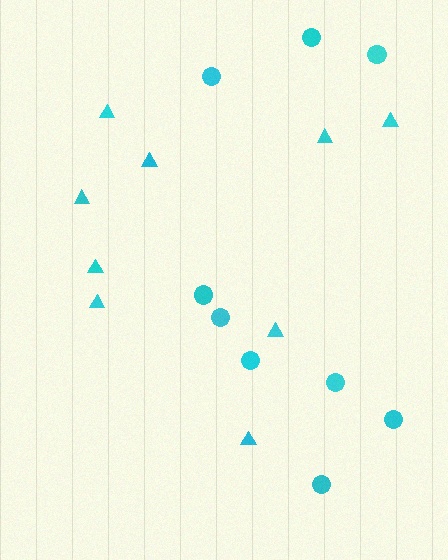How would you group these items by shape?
There are 2 groups: one group of triangles (9) and one group of circles (9).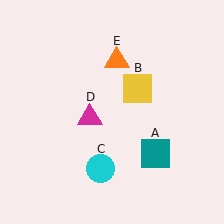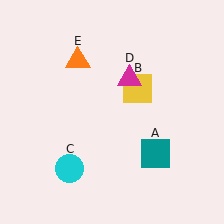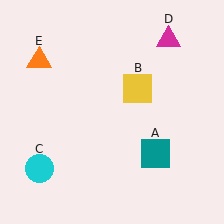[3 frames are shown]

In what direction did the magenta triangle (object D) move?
The magenta triangle (object D) moved up and to the right.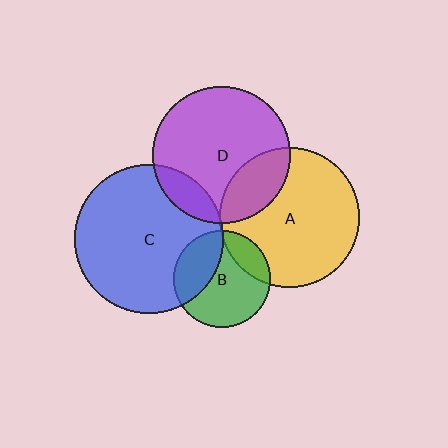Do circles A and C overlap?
Yes.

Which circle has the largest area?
Circle C (blue).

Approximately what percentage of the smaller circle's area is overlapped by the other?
Approximately 5%.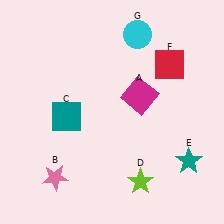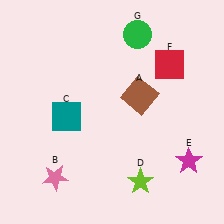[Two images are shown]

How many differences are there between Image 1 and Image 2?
There are 3 differences between the two images.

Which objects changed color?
A changed from magenta to brown. E changed from teal to magenta. G changed from cyan to green.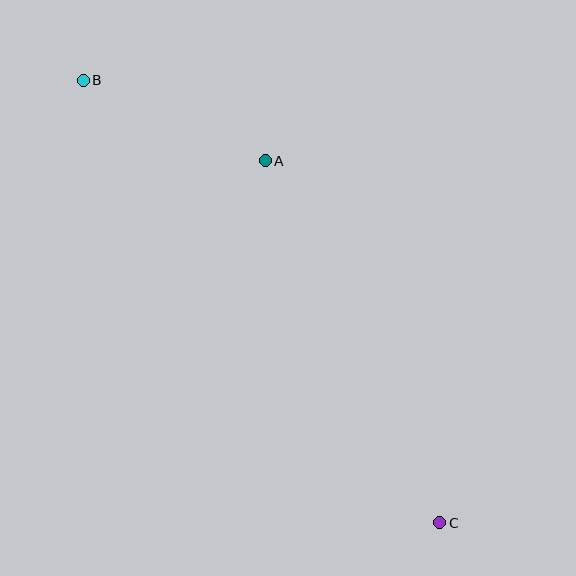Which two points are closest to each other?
Points A and B are closest to each other.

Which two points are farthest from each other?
Points B and C are farthest from each other.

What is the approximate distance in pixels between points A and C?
The distance between A and C is approximately 402 pixels.